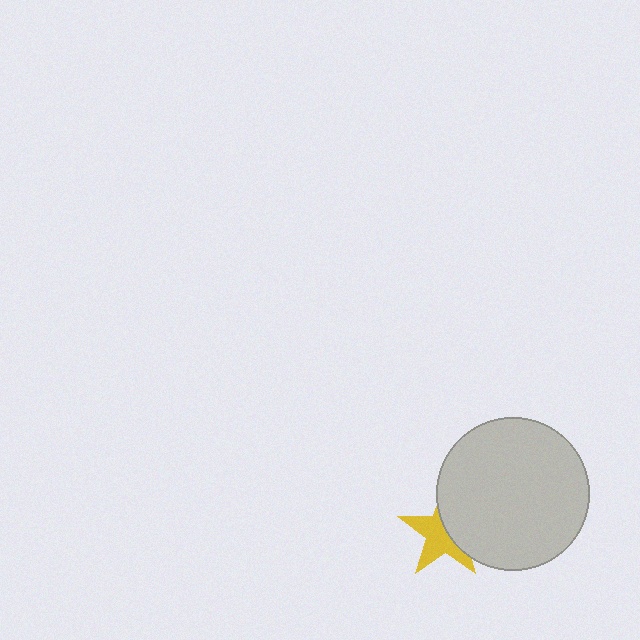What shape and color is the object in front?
The object in front is a light gray circle.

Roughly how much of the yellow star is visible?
About half of it is visible (roughly 55%).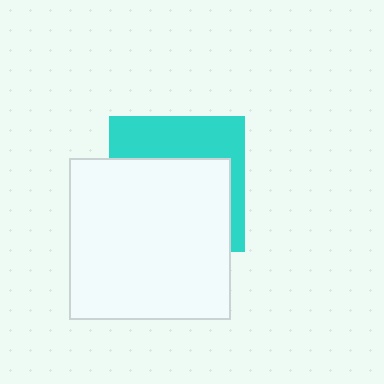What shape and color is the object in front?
The object in front is a white square.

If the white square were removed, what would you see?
You would see the complete cyan square.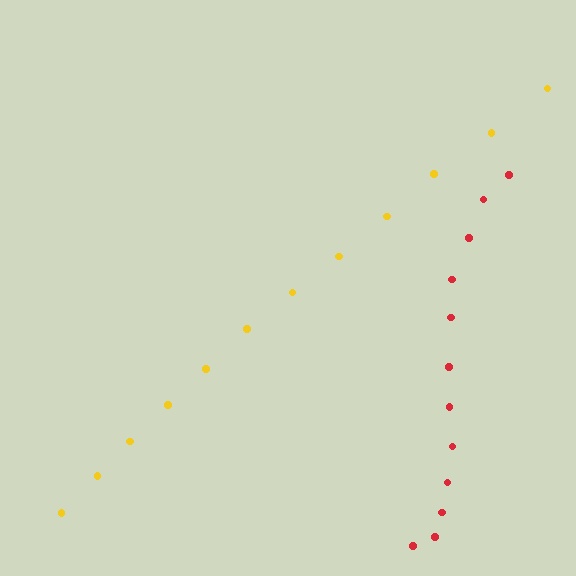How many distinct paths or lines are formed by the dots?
There are 2 distinct paths.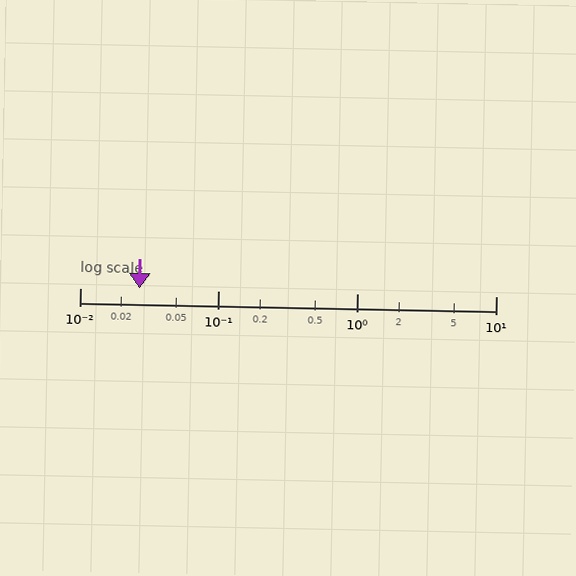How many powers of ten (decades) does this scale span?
The scale spans 3 decades, from 0.01 to 10.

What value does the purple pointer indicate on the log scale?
The pointer indicates approximately 0.027.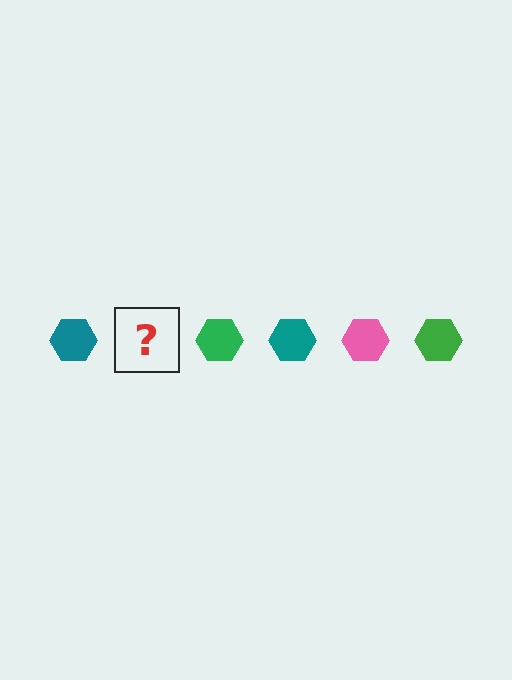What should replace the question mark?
The question mark should be replaced with a pink hexagon.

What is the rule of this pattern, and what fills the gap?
The rule is that the pattern cycles through teal, pink, green hexagons. The gap should be filled with a pink hexagon.